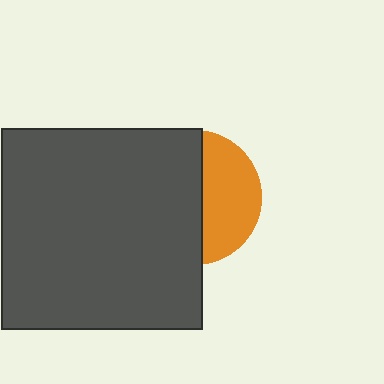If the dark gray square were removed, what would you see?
You would see the complete orange circle.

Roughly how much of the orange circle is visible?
A small part of it is visible (roughly 41%).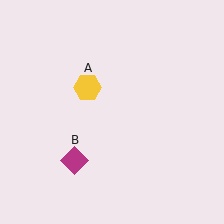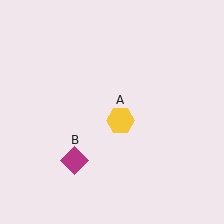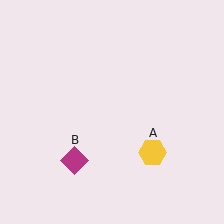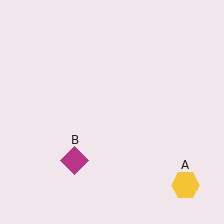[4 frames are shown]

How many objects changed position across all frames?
1 object changed position: yellow hexagon (object A).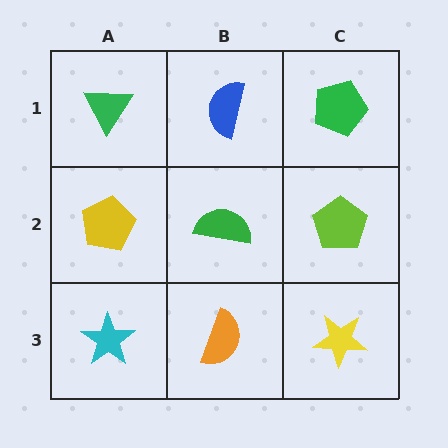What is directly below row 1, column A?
A yellow pentagon.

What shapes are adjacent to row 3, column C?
A lime pentagon (row 2, column C), an orange semicircle (row 3, column B).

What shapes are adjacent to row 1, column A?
A yellow pentagon (row 2, column A), a blue semicircle (row 1, column B).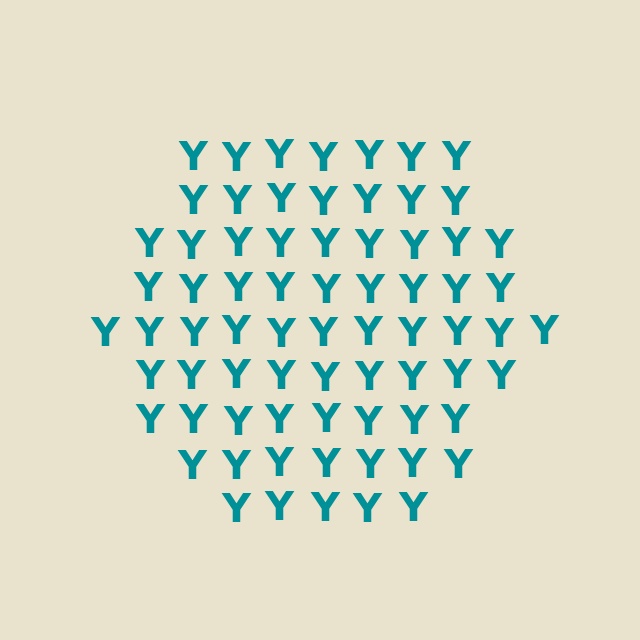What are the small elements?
The small elements are letter Y's.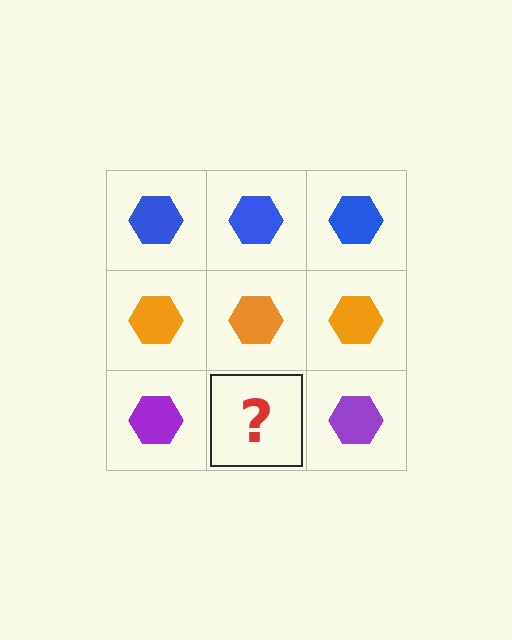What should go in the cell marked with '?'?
The missing cell should contain a purple hexagon.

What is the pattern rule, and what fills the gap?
The rule is that each row has a consistent color. The gap should be filled with a purple hexagon.